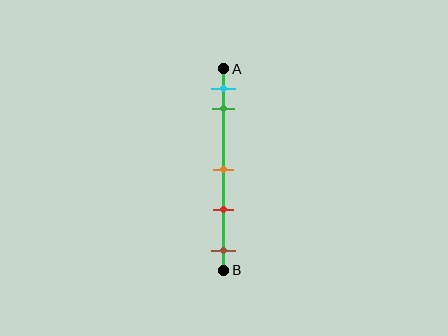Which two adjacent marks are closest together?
The cyan and green marks are the closest adjacent pair.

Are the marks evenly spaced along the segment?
No, the marks are not evenly spaced.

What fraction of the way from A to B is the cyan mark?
The cyan mark is approximately 10% (0.1) of the way from A to B.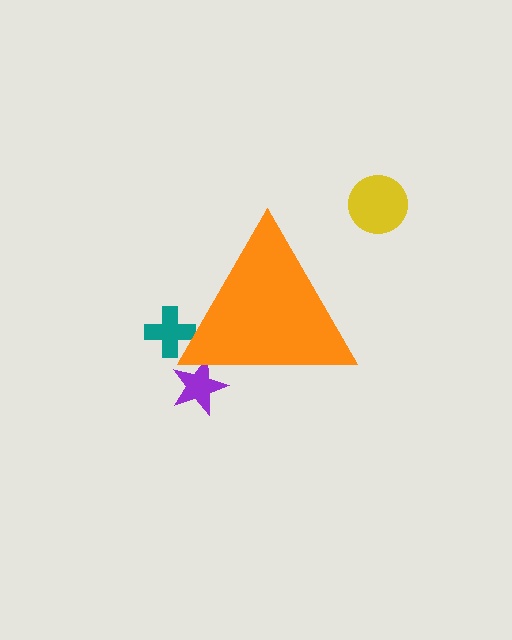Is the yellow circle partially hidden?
No, the yellow circle is fully visible.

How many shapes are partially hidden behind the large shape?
2 shapes are partially hidden.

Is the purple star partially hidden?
Yes, the purple star is partially hidden behind the orange triangle.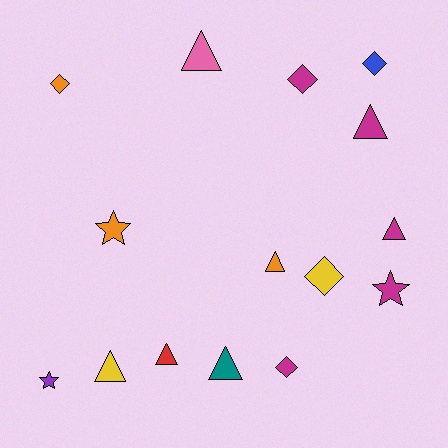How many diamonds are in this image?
There are 5 diamonds.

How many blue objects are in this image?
There is 1 blue object.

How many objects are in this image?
There are 15 objects.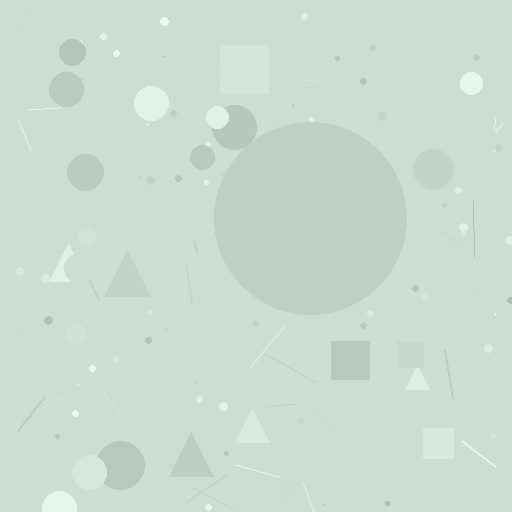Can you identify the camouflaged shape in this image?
The camouflaged shape is a circle.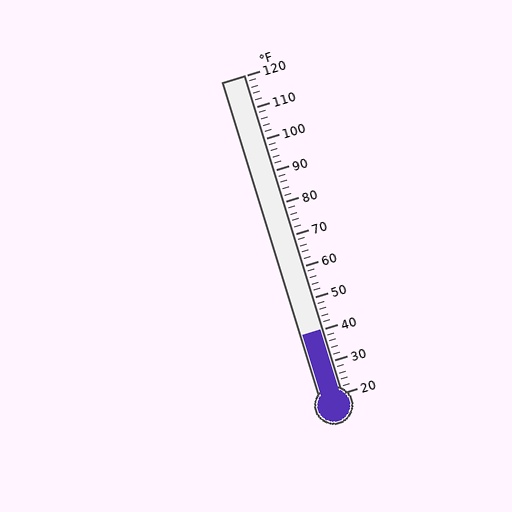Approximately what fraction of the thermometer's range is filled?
The thermometer is filled to approximately 20% of its range.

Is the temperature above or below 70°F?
The temperature is below 70°F.